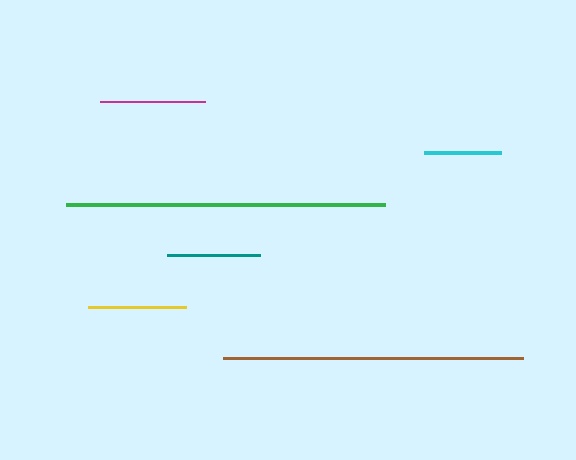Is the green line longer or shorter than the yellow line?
The green line is longer than the yellow line.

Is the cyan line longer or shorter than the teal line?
The teal line is longer than the cyan line.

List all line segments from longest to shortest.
From longest to shortest: green, brown, magenta, yellow, teal, cyan.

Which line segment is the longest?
The green line is the longest at approximately 320 pixels.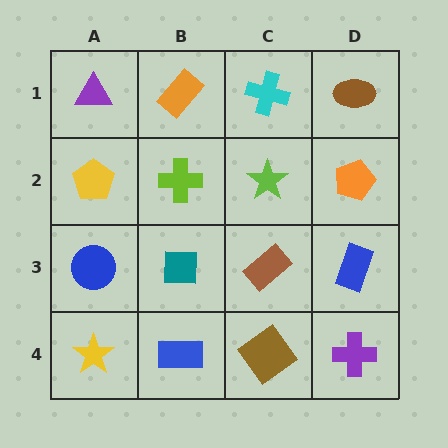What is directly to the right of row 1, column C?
A brown ellipse.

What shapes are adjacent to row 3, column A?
A yellow pentagon (row 2, column A), a yellow star (row 4, column A), a teal square (row 3, column B).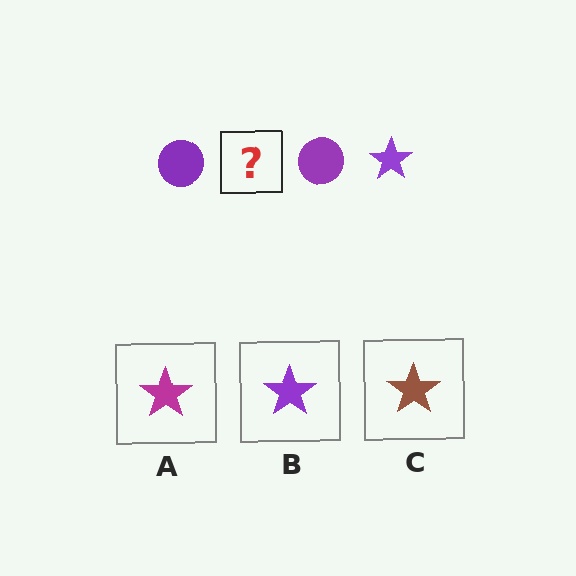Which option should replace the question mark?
Option B.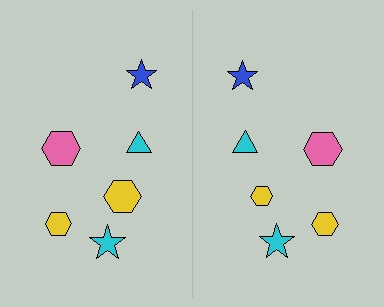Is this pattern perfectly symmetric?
No, the pattern is not perfectly symmetric. The yellow hexagon on the right side has a different size than its mirror counterpart.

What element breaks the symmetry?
The yellow hexagon on the right side has a different size than its mirror counterpart.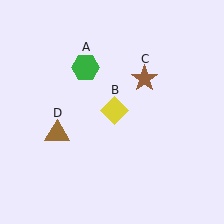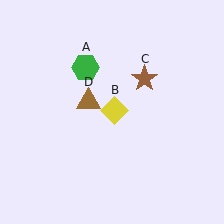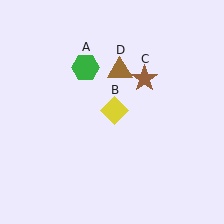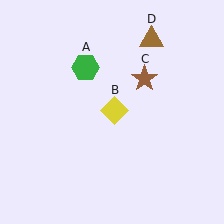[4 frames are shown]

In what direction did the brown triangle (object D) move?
The brown triangle (object D) moved up and to the right.